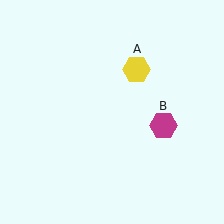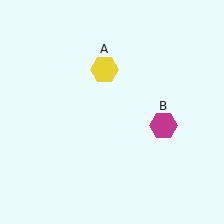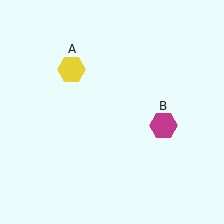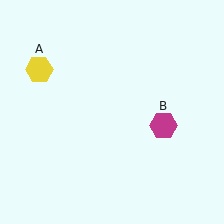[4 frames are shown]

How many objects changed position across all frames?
1 object changed position: yellow hexagon (object A).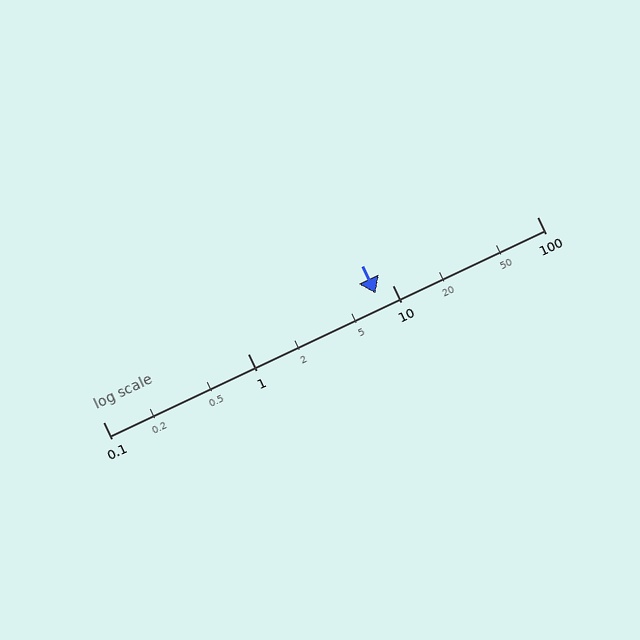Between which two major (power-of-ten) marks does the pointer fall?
The pointer is between 1 and 10.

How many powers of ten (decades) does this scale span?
The scale spans 3 decades, from 0.1 to 100.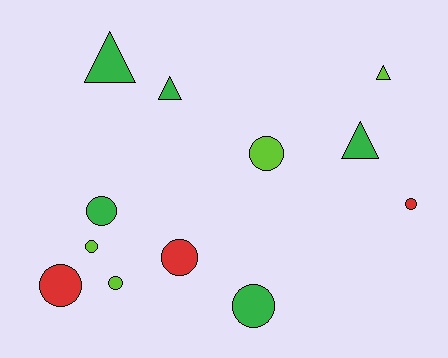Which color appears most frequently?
Green, with 5 objects.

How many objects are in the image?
There are 12 objects.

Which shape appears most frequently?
Circle, with 8 objects.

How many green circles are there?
There are 2 green circles.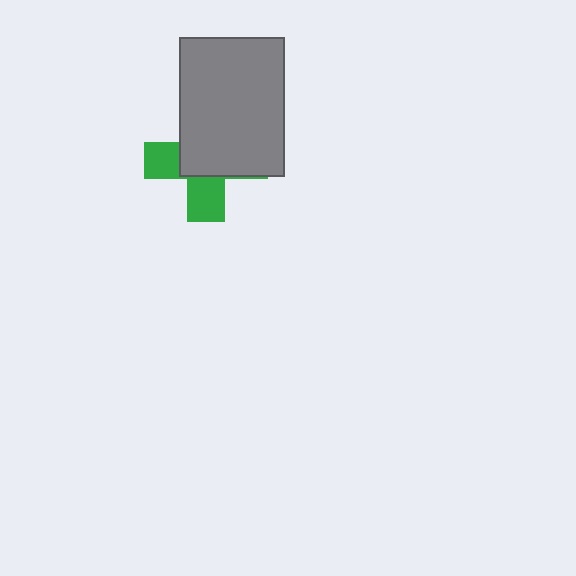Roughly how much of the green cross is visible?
A small part of it is visible (roughly 40%).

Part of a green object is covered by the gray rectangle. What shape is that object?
It is a cross.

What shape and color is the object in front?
The object in front is a gray rectangle.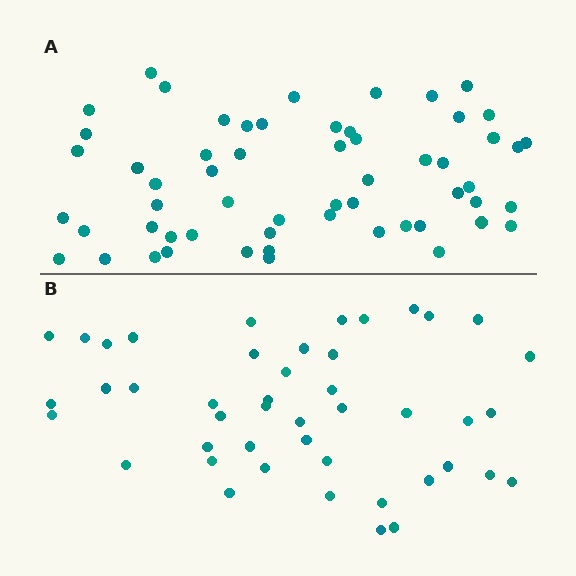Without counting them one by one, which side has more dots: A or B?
Region A (the top region) has more dots.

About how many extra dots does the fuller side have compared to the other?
Region A has approximately 15 more dots than region B.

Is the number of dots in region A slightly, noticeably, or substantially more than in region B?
Region A has noticeably more, but not dramatically so. The ratio is roughly 1.3 to 1.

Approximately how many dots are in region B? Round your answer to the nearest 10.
About 40 dots. (The exact count is 45, which rounds to 40.)